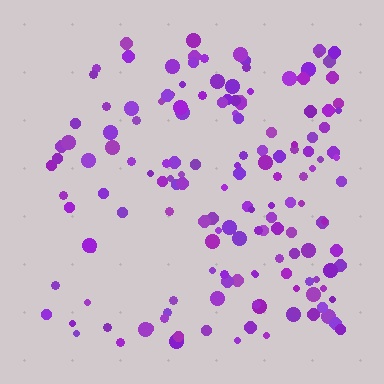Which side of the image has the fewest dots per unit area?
The left.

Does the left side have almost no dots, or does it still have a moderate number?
Still a moderate number, just noticeably fewer than the right.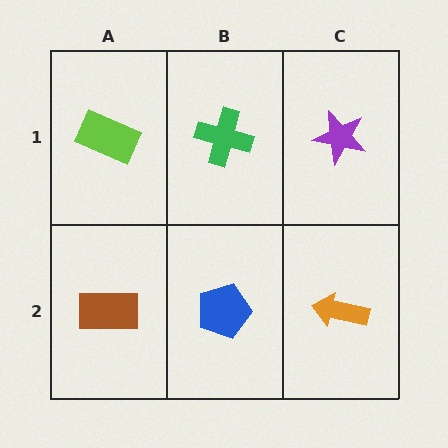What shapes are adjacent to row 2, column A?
A lime rectangle (row 1, column A), a blue pentagon (row 2, column B).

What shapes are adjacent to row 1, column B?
A blue pentagon (row 2, column B), a lime rectangle (row 1, column A), a purple star (row 1, column C).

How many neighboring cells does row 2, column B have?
3.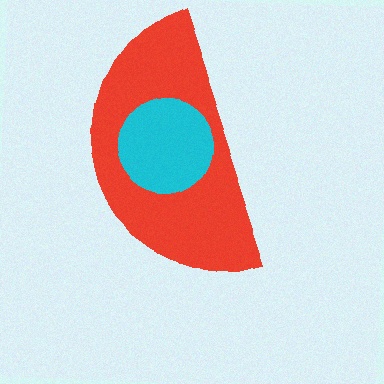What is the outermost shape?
The red semicircle.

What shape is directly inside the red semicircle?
The cyan circle.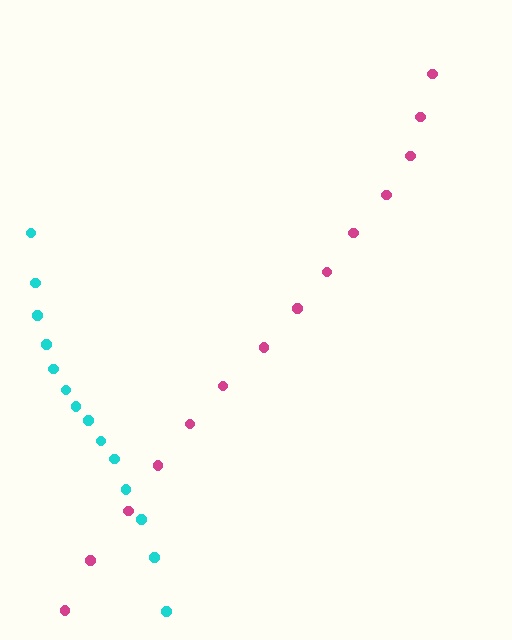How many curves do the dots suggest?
There are 2 distinct paths.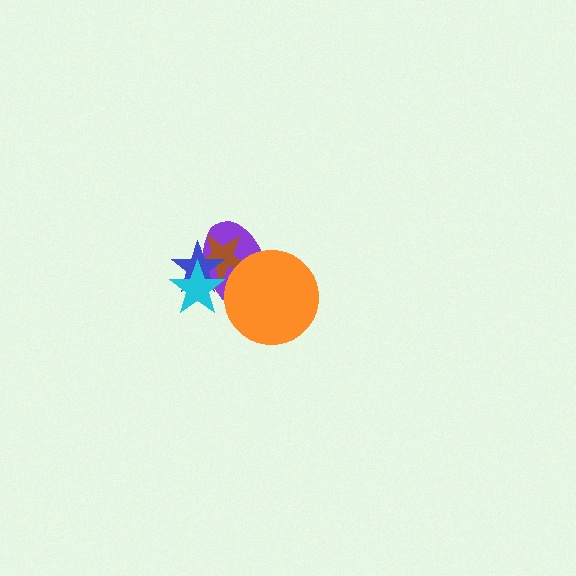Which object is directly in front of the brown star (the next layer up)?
The blue star is directly in front of the brown star.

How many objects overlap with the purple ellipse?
4 objects overlap with the purple ellipse.